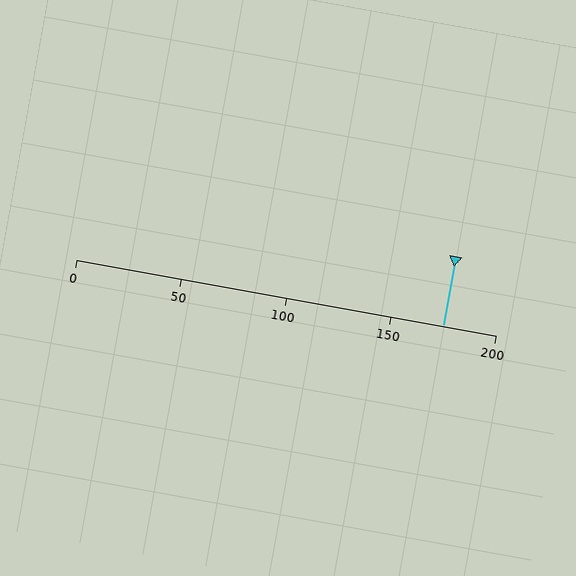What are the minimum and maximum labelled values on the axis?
The axis runs from 0 to 200.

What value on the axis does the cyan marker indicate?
The marker indicates approximately 175.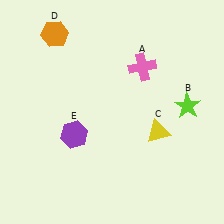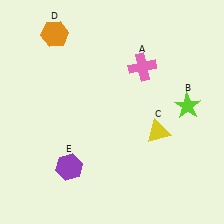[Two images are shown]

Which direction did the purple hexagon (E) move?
The purple hexagon (E) moved down.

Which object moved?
The purple hexagon (E) moved down.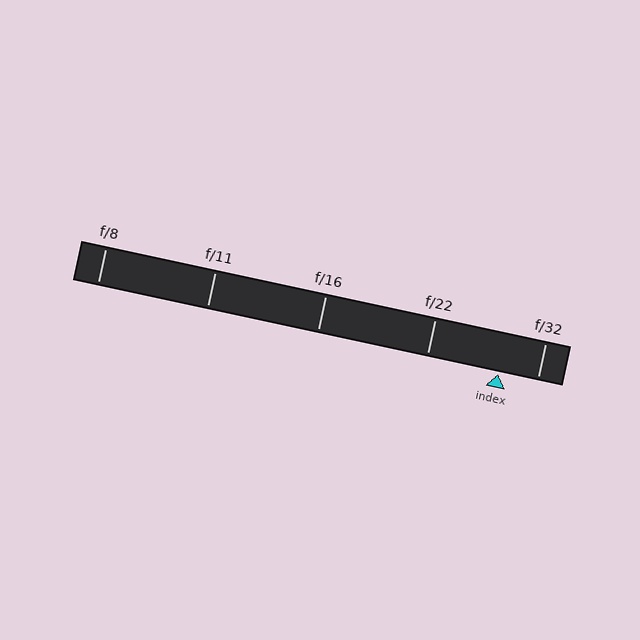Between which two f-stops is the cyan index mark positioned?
The index mark is between f/22 and f/32.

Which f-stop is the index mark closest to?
The index mark is closest to f/32.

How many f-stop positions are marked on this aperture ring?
There are 5 f-stop positions marked.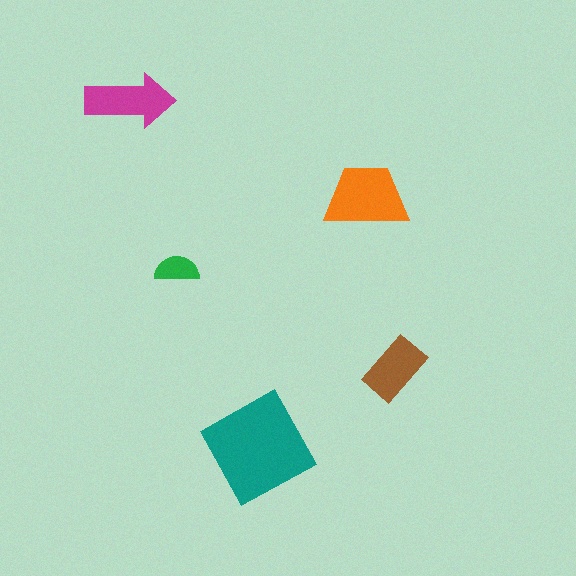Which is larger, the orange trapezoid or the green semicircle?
The orange trapezoid.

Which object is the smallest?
The green semicircle.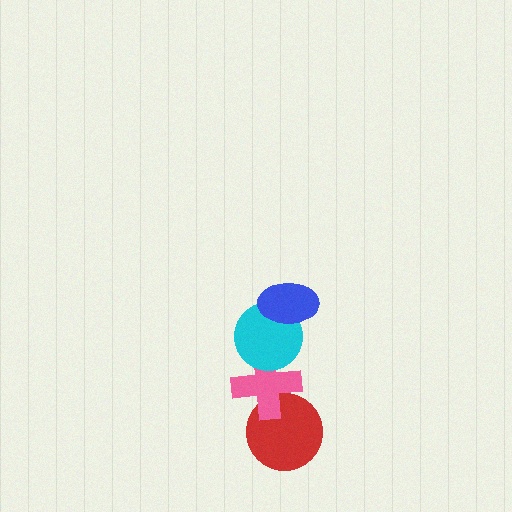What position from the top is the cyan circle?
The cyan circle is 2nd from the top.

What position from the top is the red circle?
The red circle is 4th from the top.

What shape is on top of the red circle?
The pink cross is on top of the red circle.